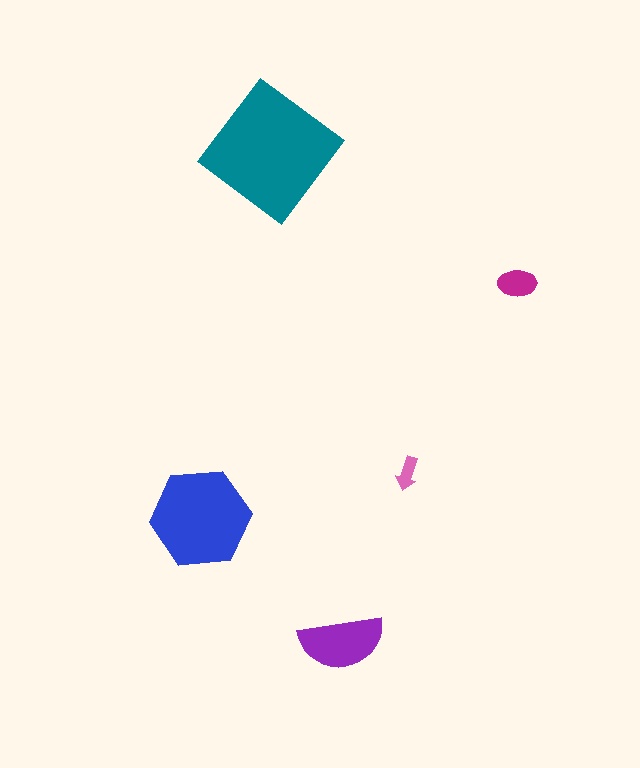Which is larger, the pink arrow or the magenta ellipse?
The magenta ellipse.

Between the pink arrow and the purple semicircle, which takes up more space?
The purple semicircle.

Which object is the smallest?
The pink arrow.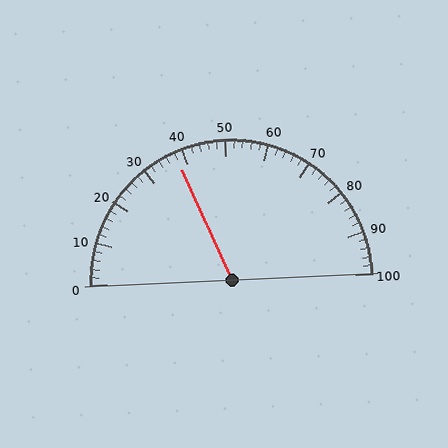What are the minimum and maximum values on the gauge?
The gauge ranges from 0 to 100.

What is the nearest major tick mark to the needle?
The nearest major tick mark is 40.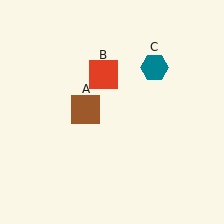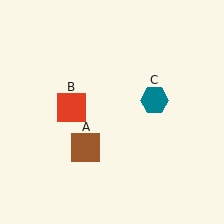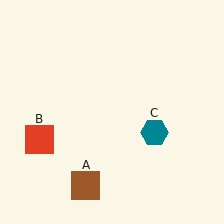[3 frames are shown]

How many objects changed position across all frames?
3 objects changed position: brown square (object A), red square (object B), teal hexagon (object C).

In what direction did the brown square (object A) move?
The brown square (object A) moved down.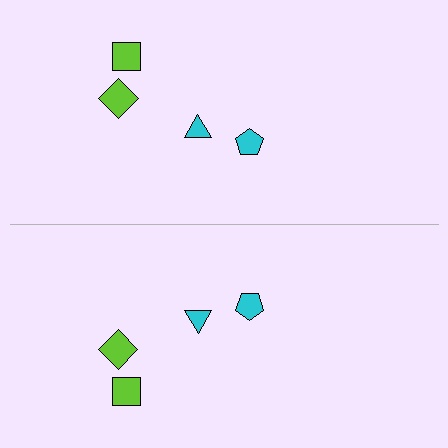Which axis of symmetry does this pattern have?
The pattern has a horizontal axis of symmetry running through the center of the image.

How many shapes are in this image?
There are 8 shapes in this image.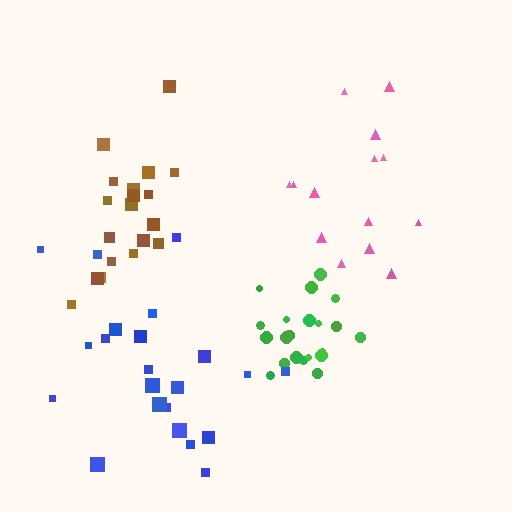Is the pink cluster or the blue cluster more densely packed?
Pink.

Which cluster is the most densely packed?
Green.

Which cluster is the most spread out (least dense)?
Blue.